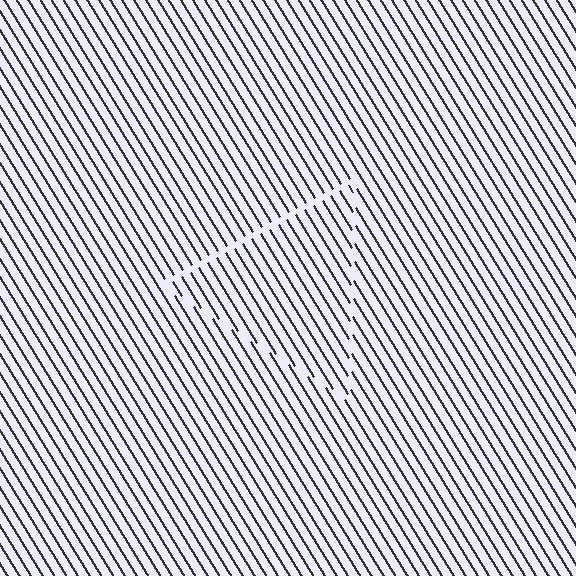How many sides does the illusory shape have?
3 sides — the line-ends trace a triangle.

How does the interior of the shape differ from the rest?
The interior of the shape contains the same grating, shifted by half a period — the contour is defined by the phase discontinuity where line-ends from the inner and outer gratings abut.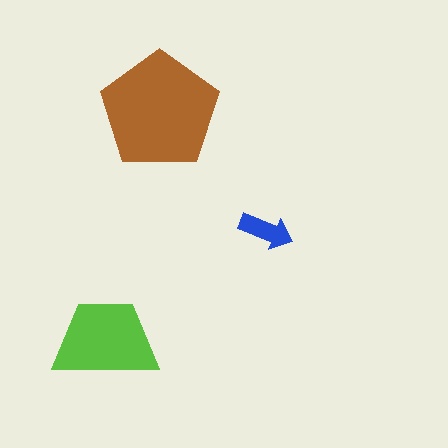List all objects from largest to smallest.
The brown pentagon, the lime trapezoid, the blue arrow.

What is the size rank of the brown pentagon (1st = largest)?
1st.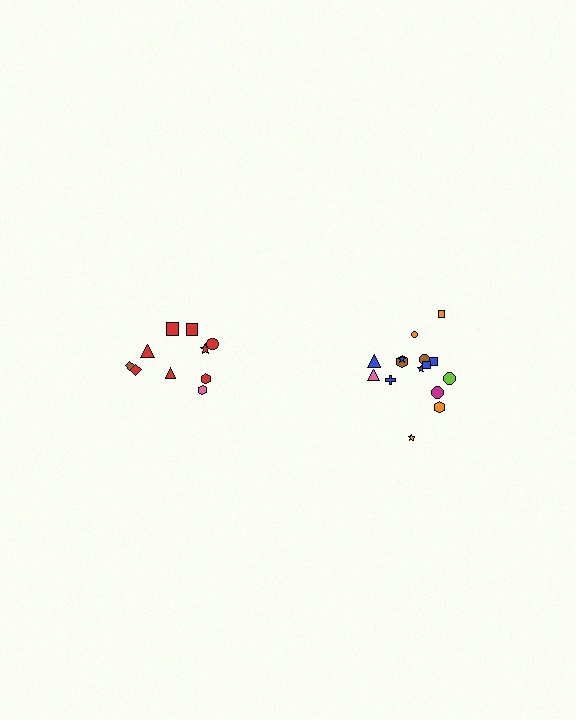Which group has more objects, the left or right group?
The right group.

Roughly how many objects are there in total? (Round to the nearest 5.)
Roughly 25 objects in total.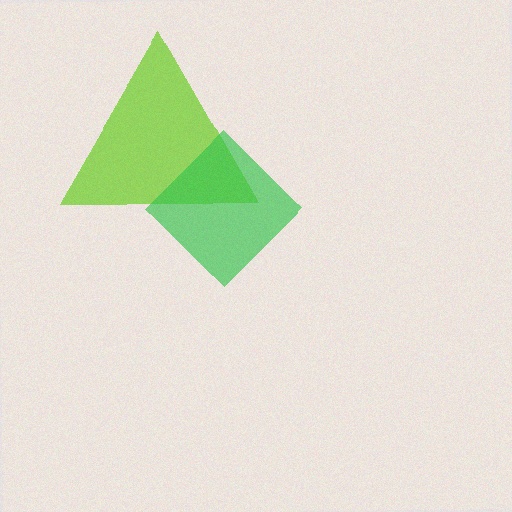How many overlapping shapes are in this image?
There are 2 overlapping shapes in the image.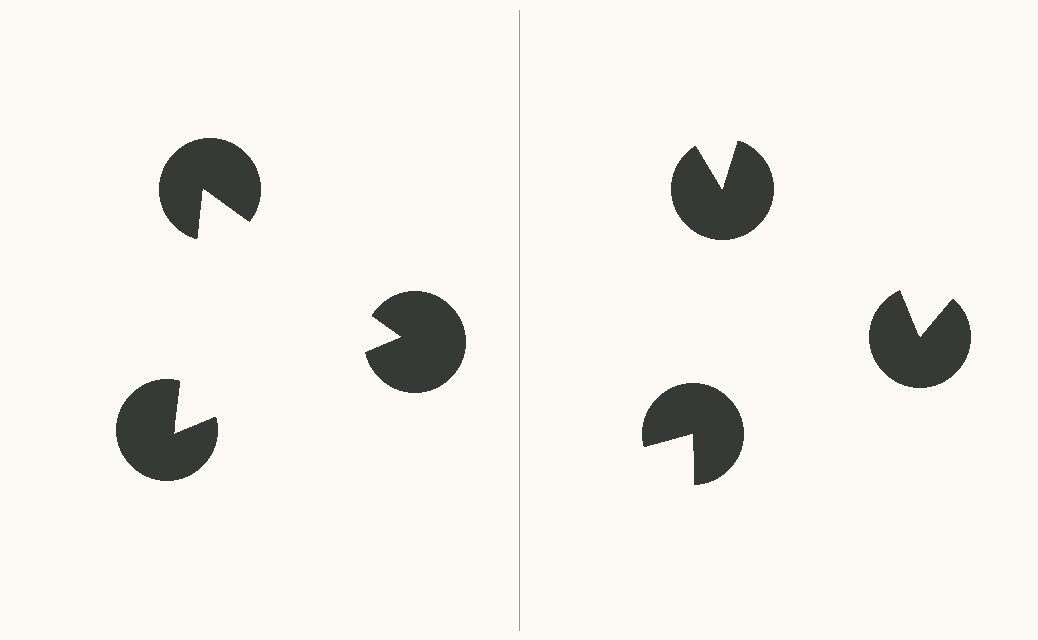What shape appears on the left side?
An illusory triangle.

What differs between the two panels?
The pac-man discs are positioned identically on both sides; only the wedge orientations differ. On the left they align to a triangle; on the right they are misaligned.